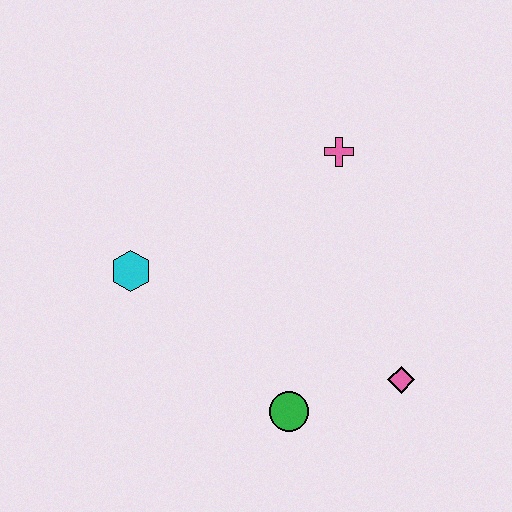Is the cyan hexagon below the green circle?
No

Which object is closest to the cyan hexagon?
The green circle is closest to the cyan hexagon.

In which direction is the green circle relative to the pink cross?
The green circle is below the pink cross.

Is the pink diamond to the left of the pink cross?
No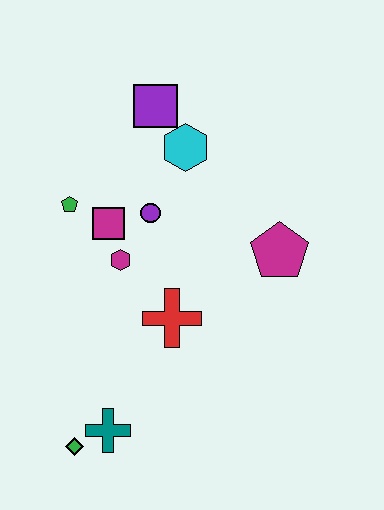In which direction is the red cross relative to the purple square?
The red cross is below the purple square.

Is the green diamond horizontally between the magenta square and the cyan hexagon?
No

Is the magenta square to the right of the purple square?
No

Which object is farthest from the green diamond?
The purple square is farthest from the green diamond.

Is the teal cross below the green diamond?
No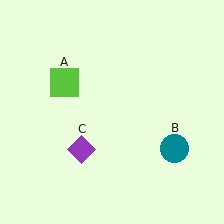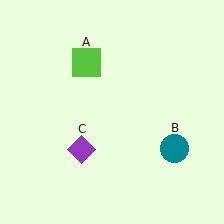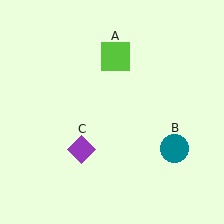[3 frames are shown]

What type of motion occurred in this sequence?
The lime square (object A) rotated clockwise around the center of the scene.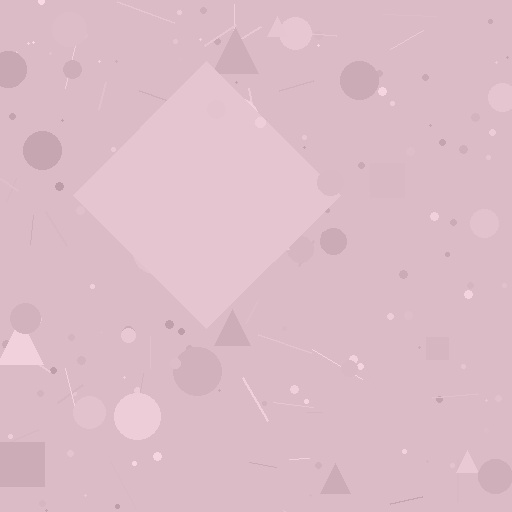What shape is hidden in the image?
A diamond is hidden in the image.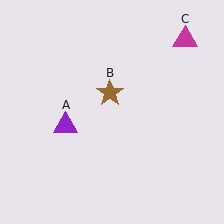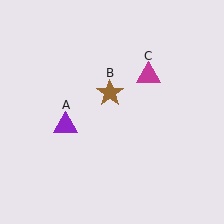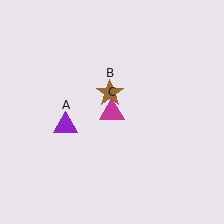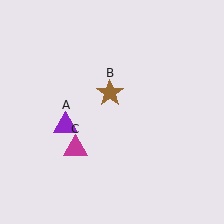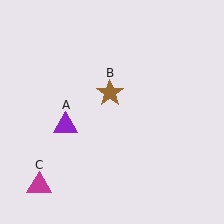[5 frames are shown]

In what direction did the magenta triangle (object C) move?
The magenta triangle (object C) moved down and to the left.